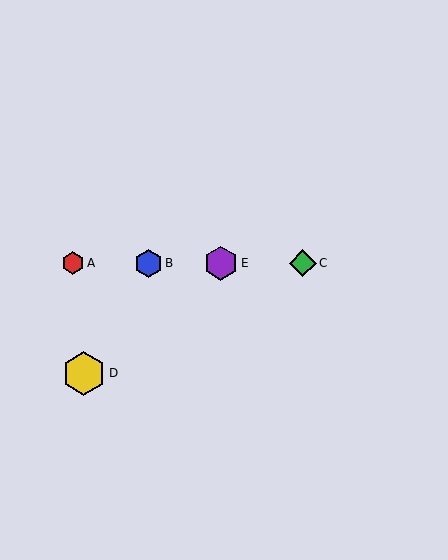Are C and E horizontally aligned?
Yes, both are at y≈263.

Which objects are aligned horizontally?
Objects A, B, C, E are aligned horizontally.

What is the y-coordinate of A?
Object A is at y≈263.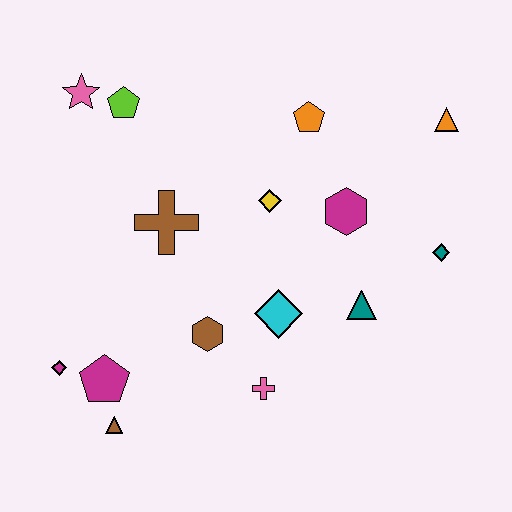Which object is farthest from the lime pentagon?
The teal diamond is farthest from the lime pentagon.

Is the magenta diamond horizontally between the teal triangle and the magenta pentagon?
No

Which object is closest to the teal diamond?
The teal triangle is closest to the teal diamond.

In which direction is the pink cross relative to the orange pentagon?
The pink cross is below the orange pentagon.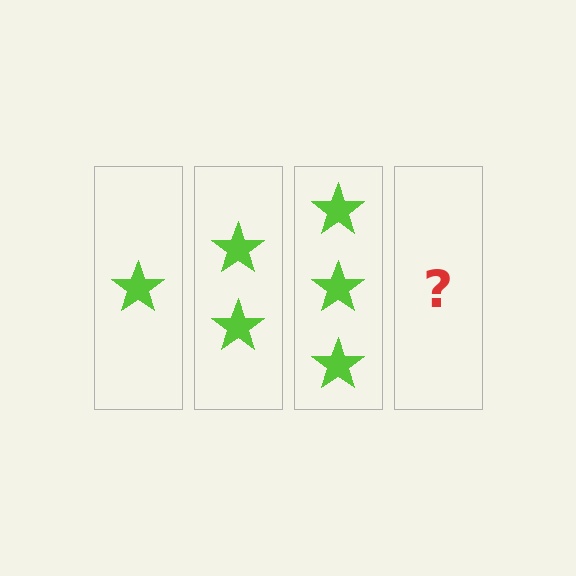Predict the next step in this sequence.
The next step is 4 stars.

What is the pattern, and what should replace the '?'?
The pattern is that each step adds one more star. The '?' should be 4 stars.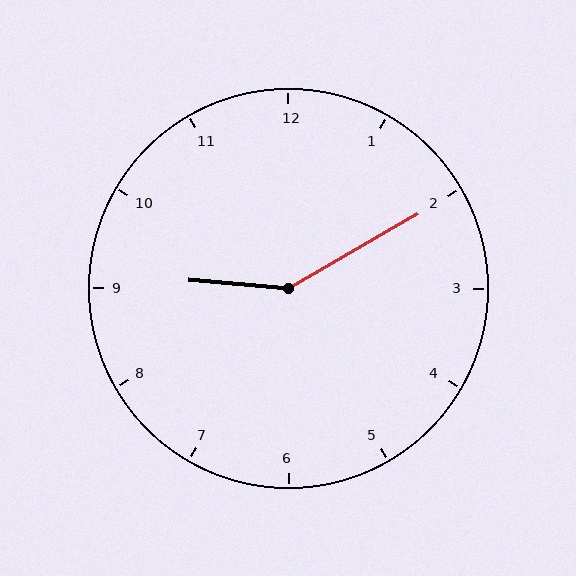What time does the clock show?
9:10.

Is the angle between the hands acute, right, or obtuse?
It is obtuse.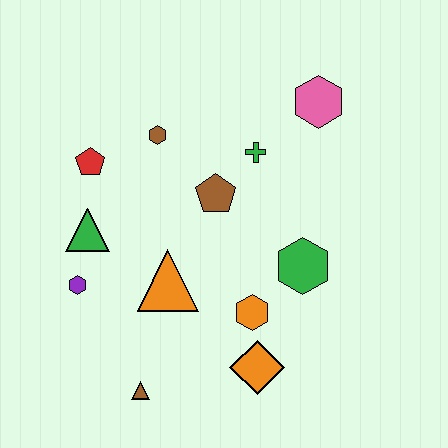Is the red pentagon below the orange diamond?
No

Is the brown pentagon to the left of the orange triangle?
No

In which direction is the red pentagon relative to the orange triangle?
The red pentagon is above the orange triangle.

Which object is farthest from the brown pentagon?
The brown triangle is farthest from the brown pentagon.